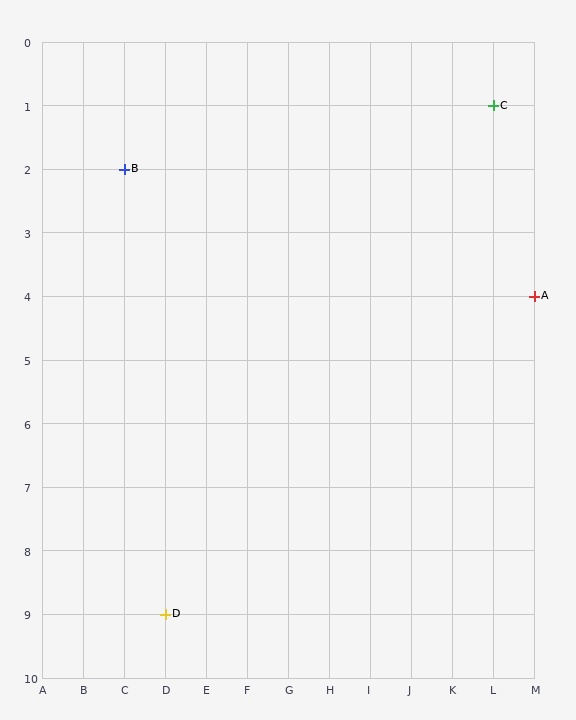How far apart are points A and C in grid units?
Points A and C are 1 column and 3 rows apart (about 3.2 grid units diagonally).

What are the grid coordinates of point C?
Point C is at grid coordinates (L, 1).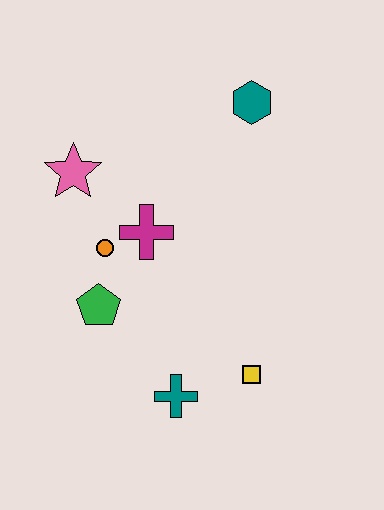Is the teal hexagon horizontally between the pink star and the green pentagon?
No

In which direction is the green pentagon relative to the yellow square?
The green pentagon is to the left of the yellow square.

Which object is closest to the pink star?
The orange circle is closest to the pink star.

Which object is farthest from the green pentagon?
The teal hexagon is farthest from the green pentagon.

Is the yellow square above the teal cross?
Yes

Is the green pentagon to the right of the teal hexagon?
No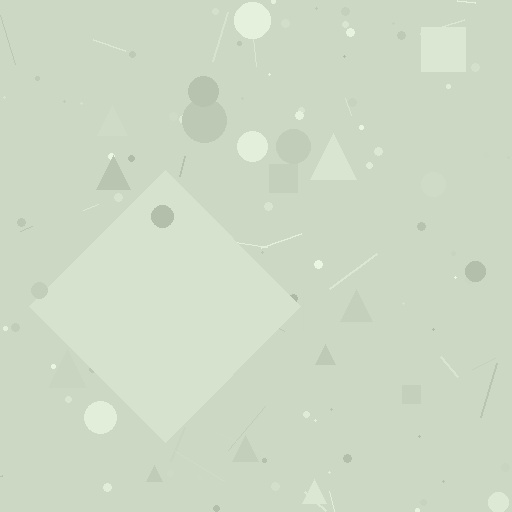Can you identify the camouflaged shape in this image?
The camouflaged shape is a diamond.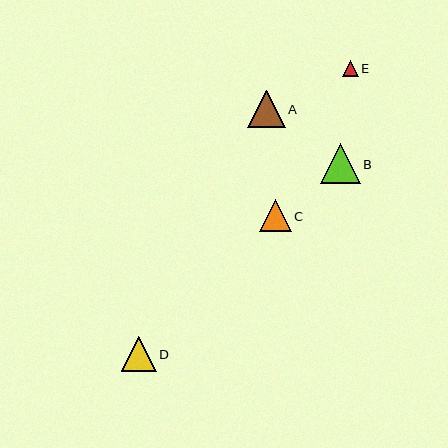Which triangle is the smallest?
Triangle E is the smallest with a size of approximately 15 pixels.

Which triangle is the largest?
Triangle B is the largest with a size of approximately 40 pixels.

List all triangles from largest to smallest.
From largest to smallest: B, A, D, C, E.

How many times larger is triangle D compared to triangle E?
Triangle D is approximately 2.3 times the size of triangle E.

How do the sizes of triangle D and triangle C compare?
Triangle D and triangle C are approximately the same size.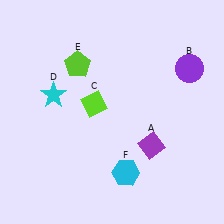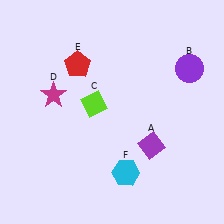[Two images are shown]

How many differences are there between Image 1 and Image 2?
There are 2 differences between the two images.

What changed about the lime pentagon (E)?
In Image 1, E is lime. In Image 2, it changed to red.